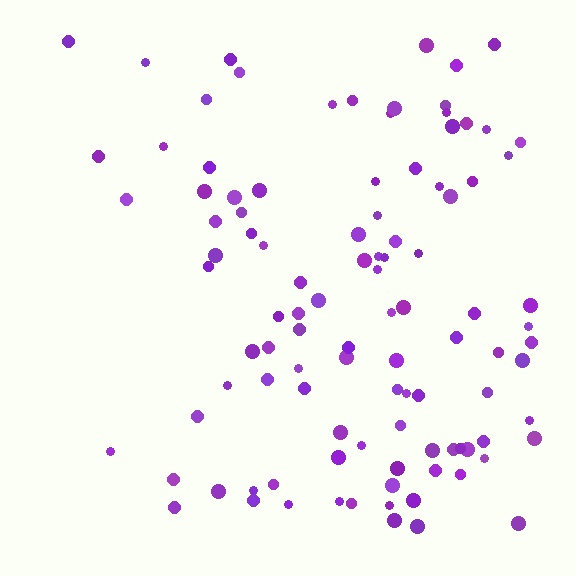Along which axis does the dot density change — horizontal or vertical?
Horizontal.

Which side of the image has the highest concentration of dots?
The right.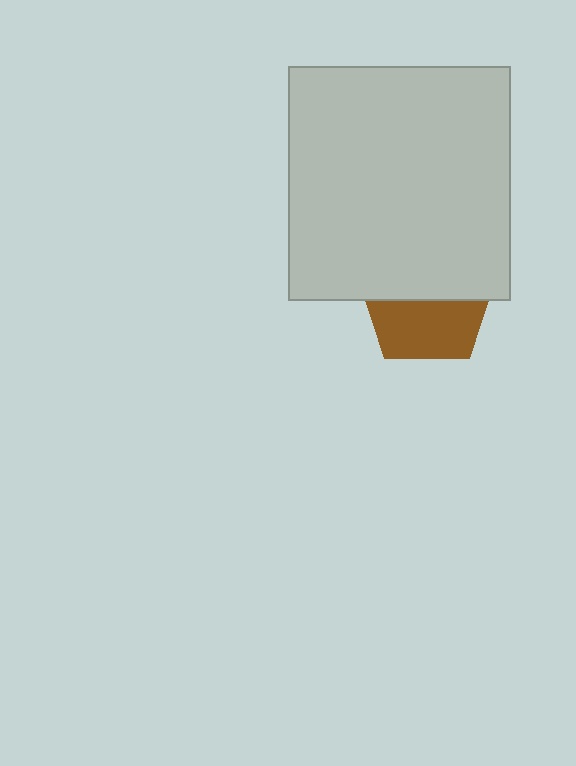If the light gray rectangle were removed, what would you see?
You would see the complete brown pentagon.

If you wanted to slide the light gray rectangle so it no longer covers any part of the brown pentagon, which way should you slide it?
Slide it up — that is the most direct way to separate the two shapes.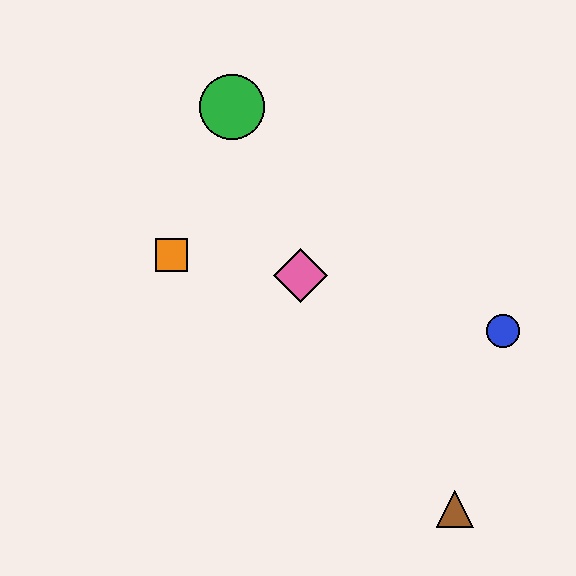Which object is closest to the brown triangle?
The blue circle is closest to the brown triangle.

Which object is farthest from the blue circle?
The green circle is farthest from the blue circle.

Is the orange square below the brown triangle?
No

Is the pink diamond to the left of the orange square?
No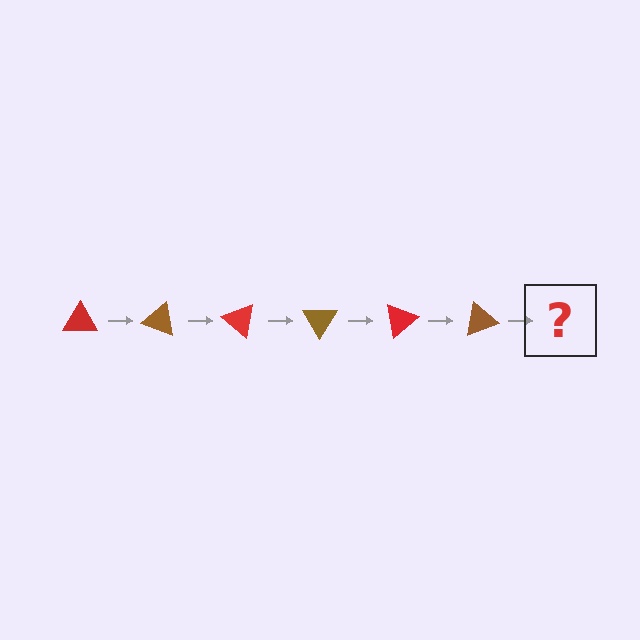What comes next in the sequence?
The next element should be a red triangle, rotated 120 degrees from the start.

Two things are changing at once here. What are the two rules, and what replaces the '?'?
The two rules are that it rotates 20 degrees each step and the color cycles through red and brown. The '?' should be a red triangle, rotated 120 degrees from the start.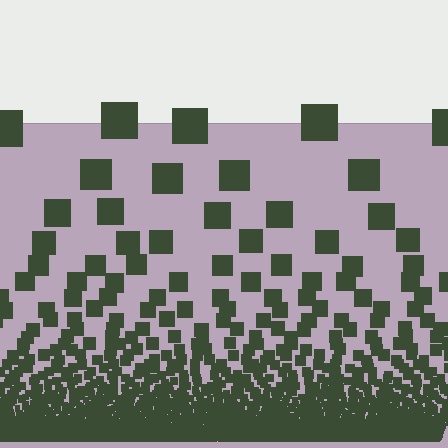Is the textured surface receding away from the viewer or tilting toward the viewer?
The surface appears to tilt toward the viewer. Texture elements get larger and sparser toward the top.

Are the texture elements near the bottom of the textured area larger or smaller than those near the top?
Smaller. The gradient is inverted — elements near the bottom are smaller and denser.